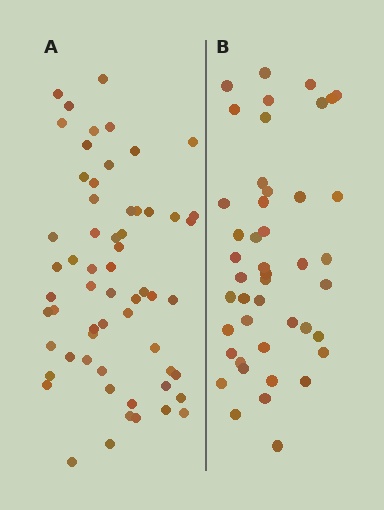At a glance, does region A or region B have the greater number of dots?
Region A (the left region) has more dots.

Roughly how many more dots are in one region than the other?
Region A has approximately 15 more dots than region B.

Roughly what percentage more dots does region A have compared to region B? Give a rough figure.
About 35% more.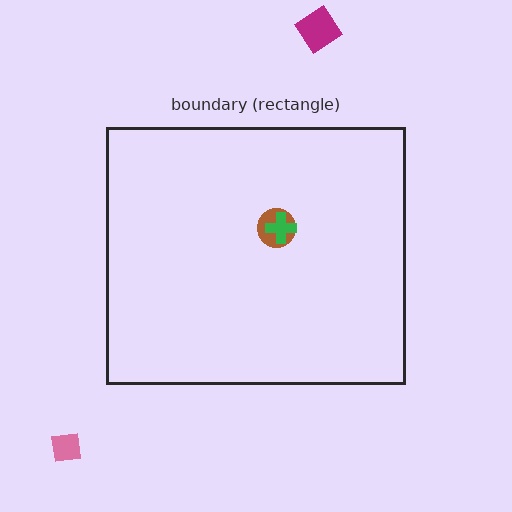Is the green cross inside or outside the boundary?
Inside.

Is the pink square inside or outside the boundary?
Outside.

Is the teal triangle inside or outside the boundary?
Inside.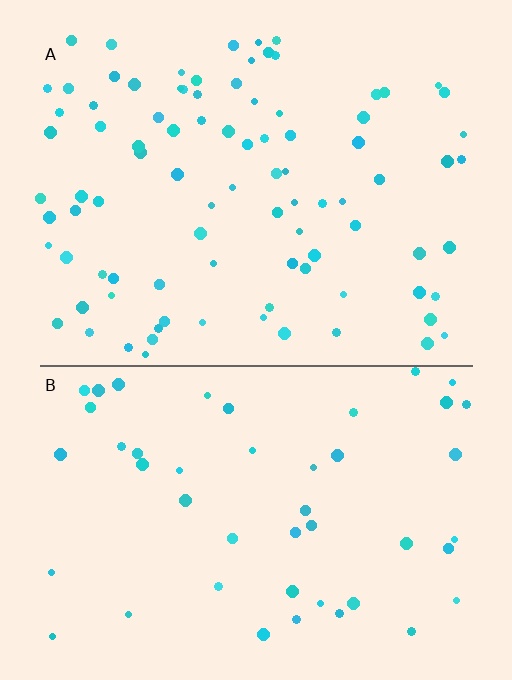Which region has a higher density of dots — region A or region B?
A (the top).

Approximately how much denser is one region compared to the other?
Approximately 1.9× — region A over region B.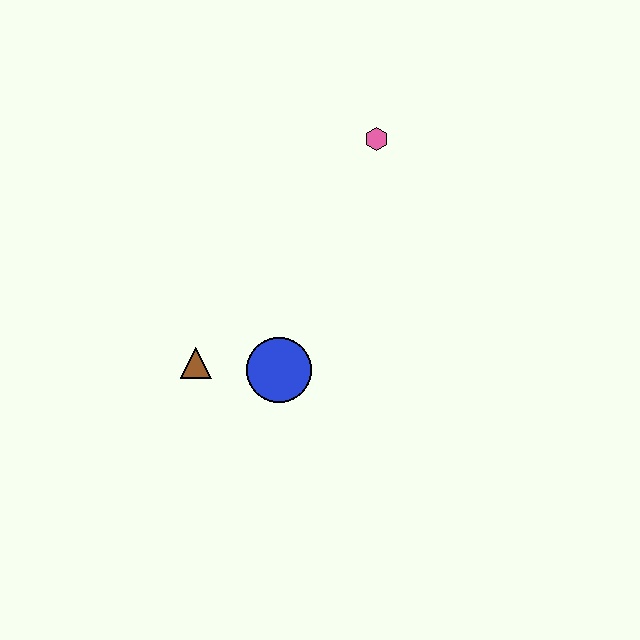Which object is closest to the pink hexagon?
The blue circle is closest to the pink hexagon.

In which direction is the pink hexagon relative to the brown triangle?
The pink hexagon is above the brown triangle.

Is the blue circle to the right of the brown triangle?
Yes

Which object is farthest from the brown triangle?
The pink hexagon is farthest from the brown triangle.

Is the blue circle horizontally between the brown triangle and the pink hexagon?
Yes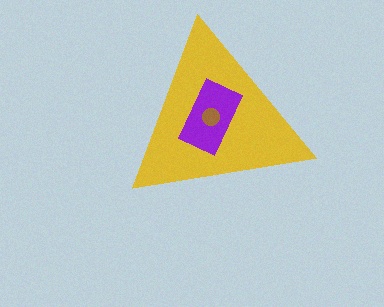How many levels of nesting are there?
3.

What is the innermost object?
The brown circle.